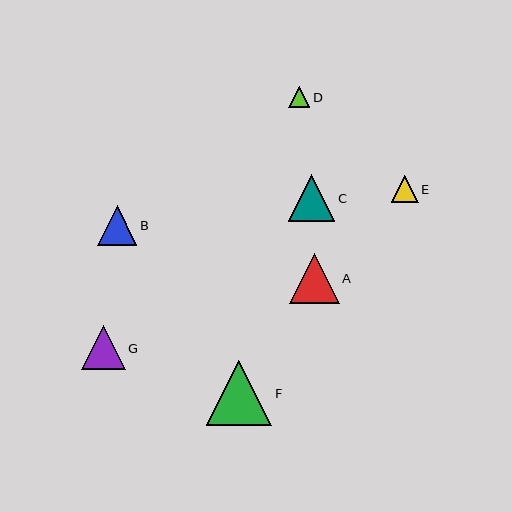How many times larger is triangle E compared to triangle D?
Triangle E is approximately 1.3 times the size of triangle D.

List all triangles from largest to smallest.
From largest to smallest: F, A, C, G, B, E, D.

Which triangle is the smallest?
Triangle D is the smallest with a size of approximately 21 pixels.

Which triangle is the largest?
Triangle F is the largest with a size of approximately 65 pixels.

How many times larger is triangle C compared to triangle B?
Triangle C is approximately 1.2 times the size of triangle B.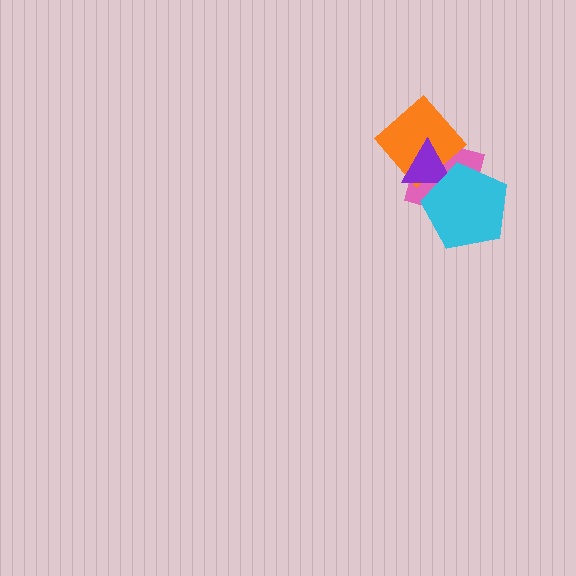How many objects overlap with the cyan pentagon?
3 objects overlap with the cyan pentagon.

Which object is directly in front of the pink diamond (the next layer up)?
The orange diamond is directly in front of the pink diamond.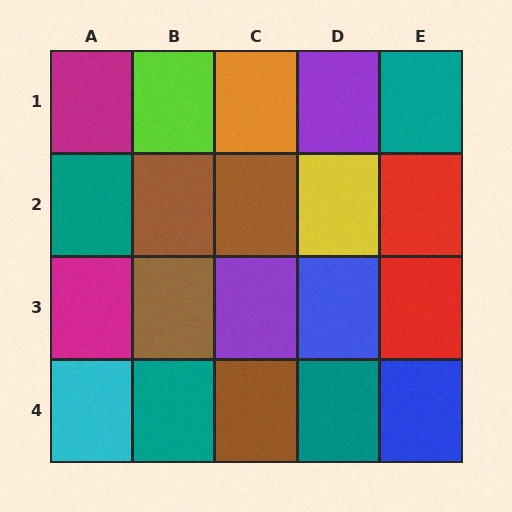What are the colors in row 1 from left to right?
Magenta, lime, orange, purple, teal.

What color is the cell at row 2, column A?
Teal.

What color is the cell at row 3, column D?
Blue.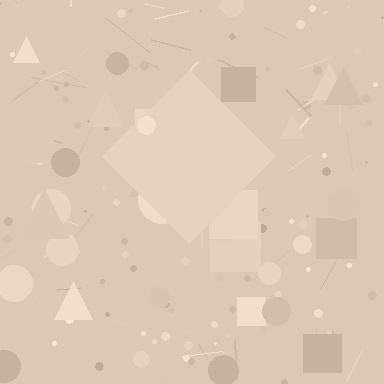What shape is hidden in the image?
A diamond is hidden in the image.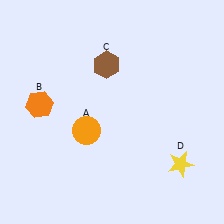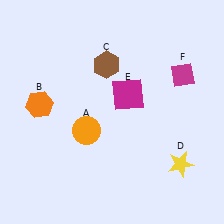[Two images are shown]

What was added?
A magenta square (E), a magenta diamond (F) were added in Image 2.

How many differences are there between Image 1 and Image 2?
There are 2 differences between the two images.